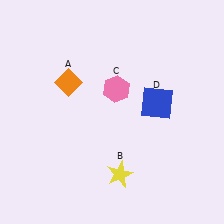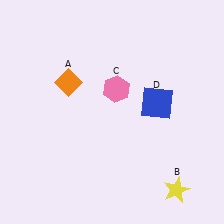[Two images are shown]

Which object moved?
The yellow star (B) moved right.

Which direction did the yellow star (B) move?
The yellow star (B) moved right.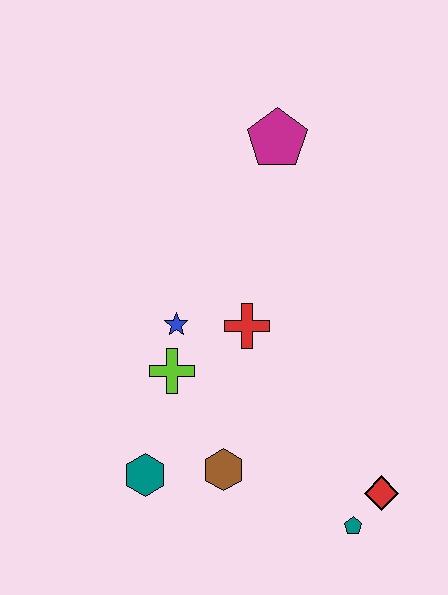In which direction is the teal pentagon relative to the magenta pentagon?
The teal pentagon is below the magenta pentagon.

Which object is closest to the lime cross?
The blue star is closest to the lime cross.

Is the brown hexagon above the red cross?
No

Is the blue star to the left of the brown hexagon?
Yes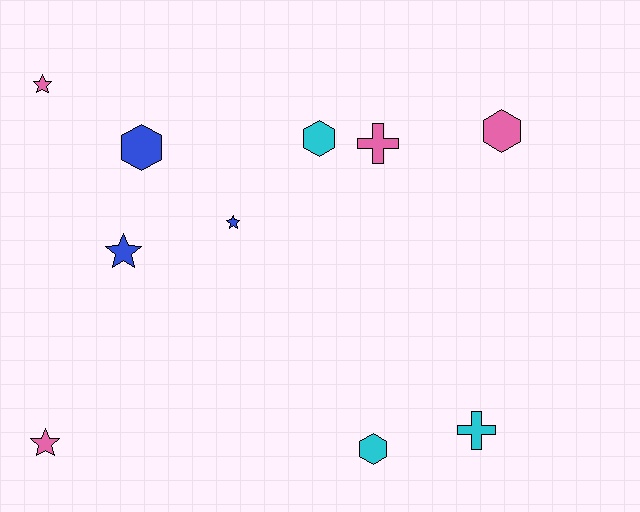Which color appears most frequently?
Pink, with 4 objects.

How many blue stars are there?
There are 2 blue stars.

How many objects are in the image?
There are 10 objects.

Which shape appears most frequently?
Star, with 4 objects.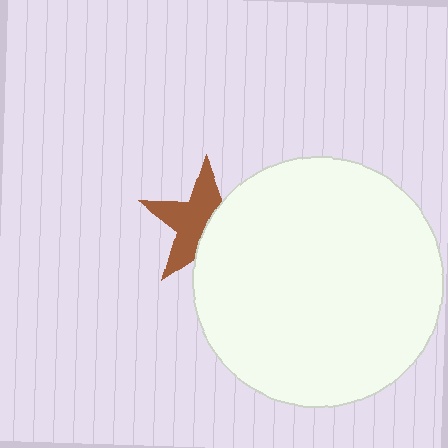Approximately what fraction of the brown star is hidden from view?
Roughly 43% of the brown star is hidden behind the white circle.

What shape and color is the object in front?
The object in front is a white circle.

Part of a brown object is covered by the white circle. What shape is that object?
It is a star.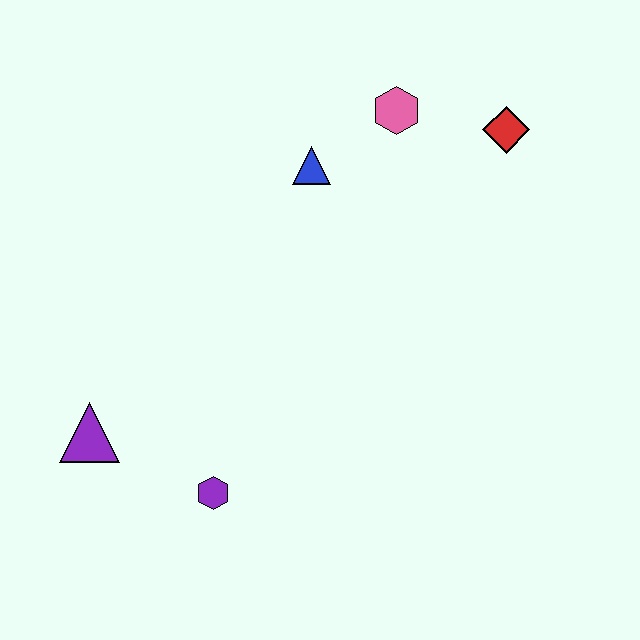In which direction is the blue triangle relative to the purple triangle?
The blue triangle is above the purple triangle.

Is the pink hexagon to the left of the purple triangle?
No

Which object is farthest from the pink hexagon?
The purple triangle is farthest from the pink hexagon.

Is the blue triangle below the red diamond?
Yes